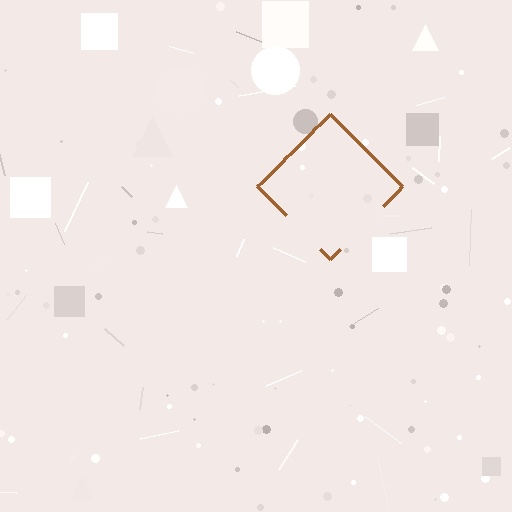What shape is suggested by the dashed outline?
The dashed outline suggests a diamond.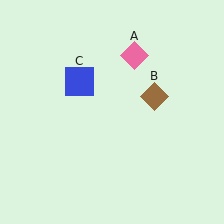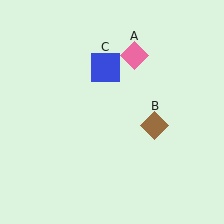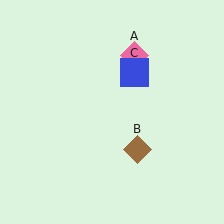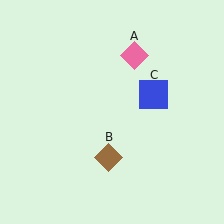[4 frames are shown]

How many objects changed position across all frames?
2 objects changed position: brown diamond (object B), blue square (object C).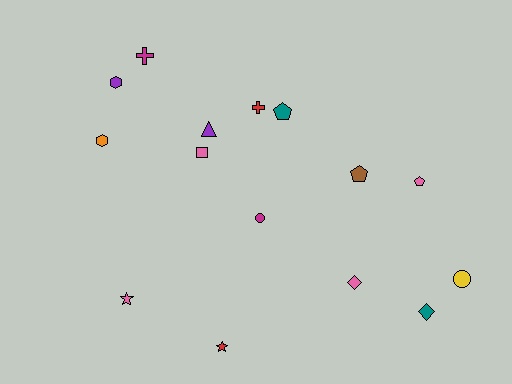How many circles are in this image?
There are 2 circles.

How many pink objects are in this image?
There are 4 pink objects.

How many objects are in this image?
There are 15 objects.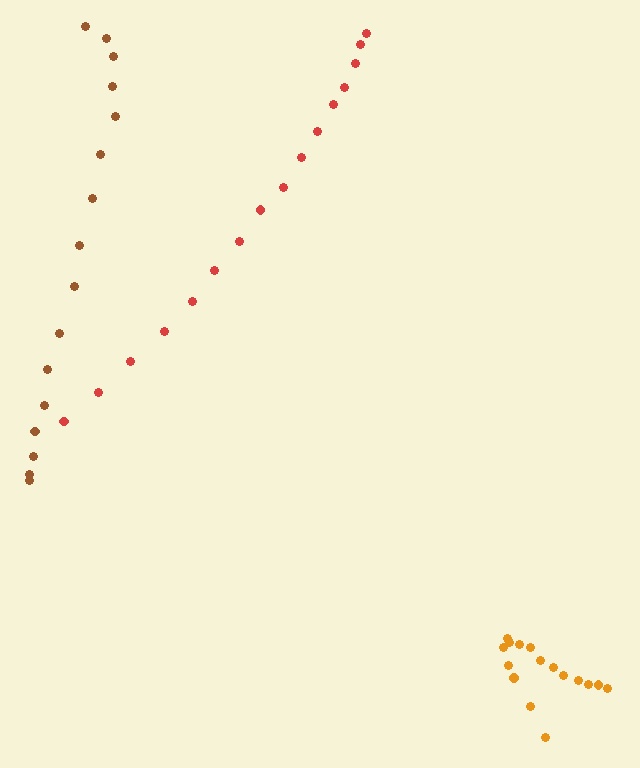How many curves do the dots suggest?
There are 3 distinct paths.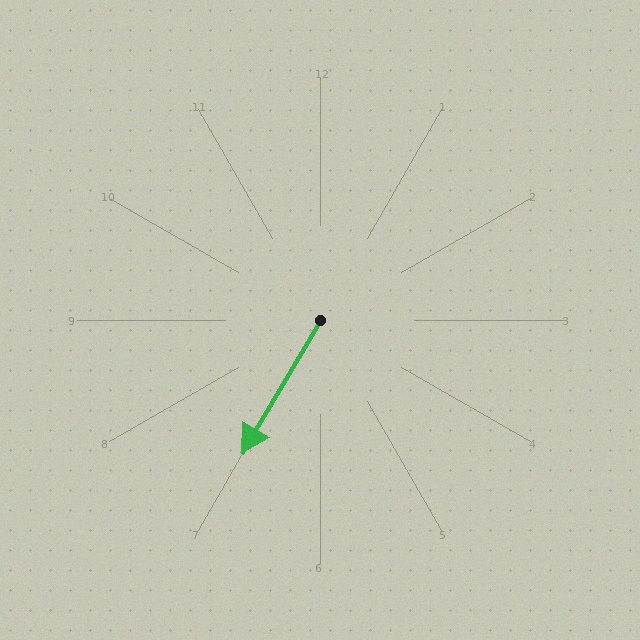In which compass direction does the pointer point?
Southwest.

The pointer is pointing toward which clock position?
Roughly 7 o'clock.